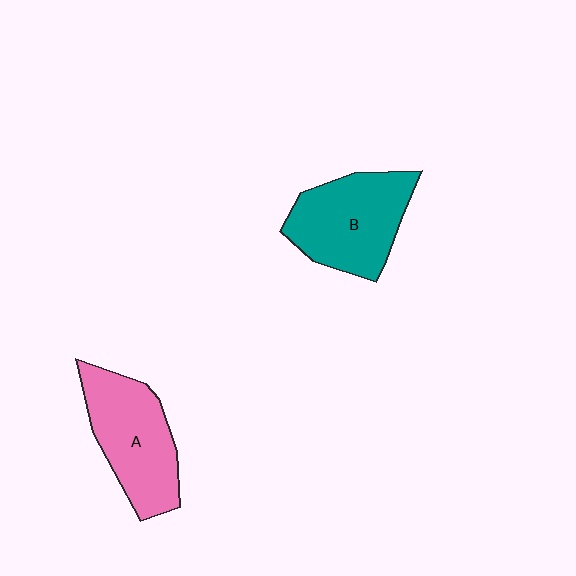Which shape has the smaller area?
Shape A (pink).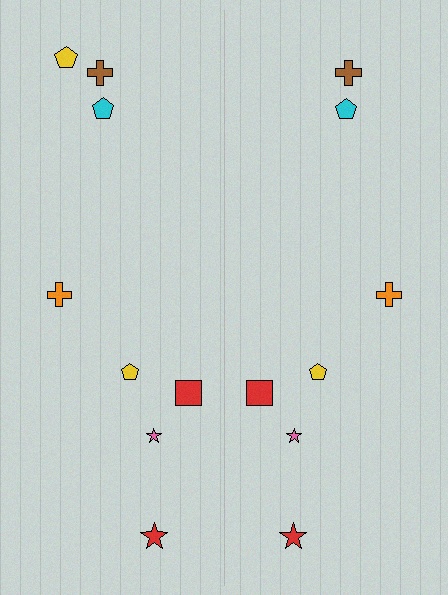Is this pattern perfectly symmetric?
No, the pattern is not perfectly symmetric. A yellow pentagon is missing from the right side.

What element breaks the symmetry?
A yellow pentagon is missing from the right side.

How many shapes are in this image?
There are 15 shapes in this image.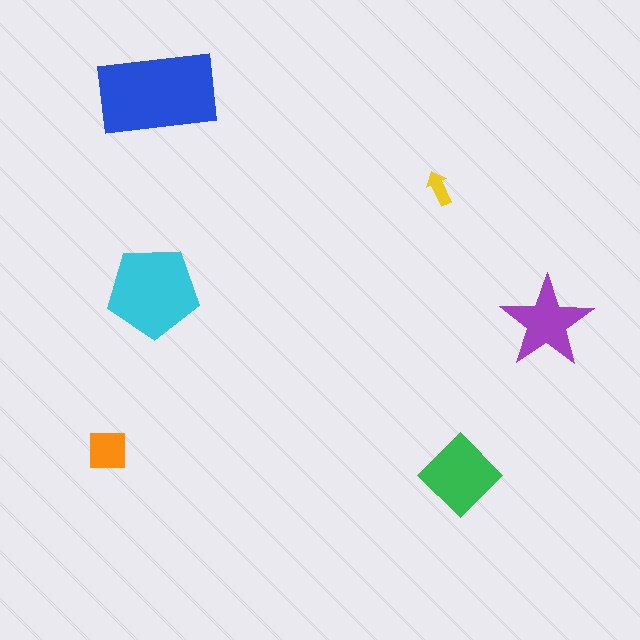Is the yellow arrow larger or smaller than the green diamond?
Smaller.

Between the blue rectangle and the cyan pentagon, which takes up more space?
The blue rectangle.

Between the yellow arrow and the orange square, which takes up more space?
The orange square.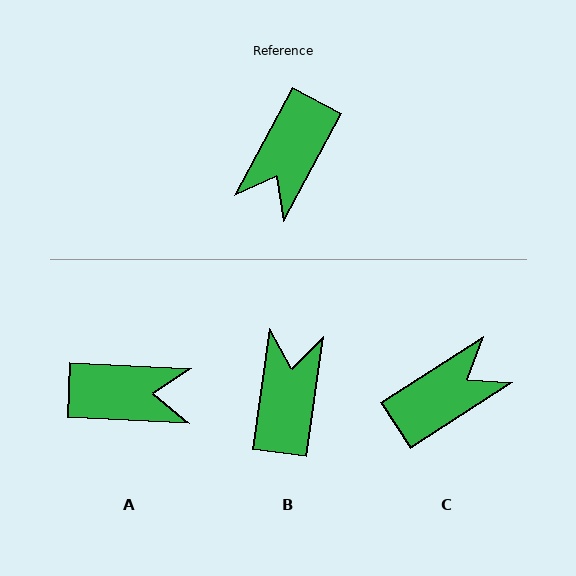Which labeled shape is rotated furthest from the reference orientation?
B, about 160 degrees away.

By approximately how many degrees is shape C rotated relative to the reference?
Approximately 151 degrees counter-clockwise.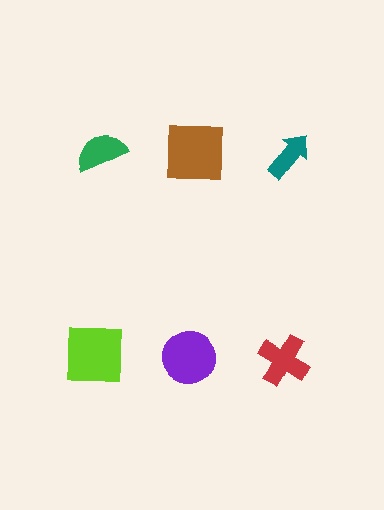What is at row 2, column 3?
A red cross.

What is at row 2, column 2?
A purple circle.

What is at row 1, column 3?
A teal arrow.